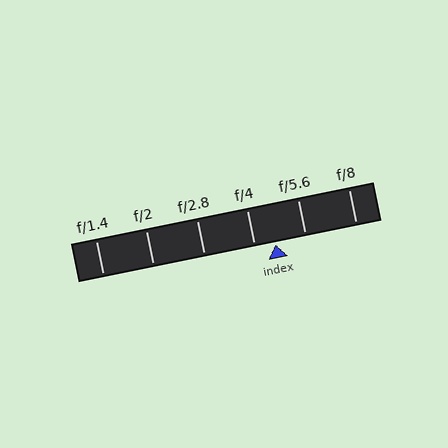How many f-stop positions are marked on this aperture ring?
There are 6 f-stop positions marked.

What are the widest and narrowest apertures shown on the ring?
The widest aperture shown is f/1.4 and the narrowest is f/8.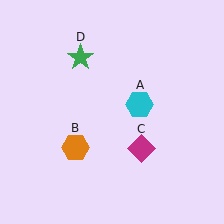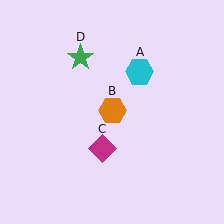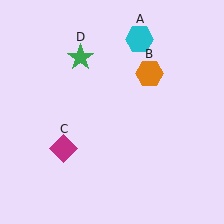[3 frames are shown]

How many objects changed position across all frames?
3 objects changed position: cyan hexagon (object A), orange hexagon (object B), magenta diamond (object C).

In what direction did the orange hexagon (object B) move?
The orange hexagon (object B) moved up and to the right.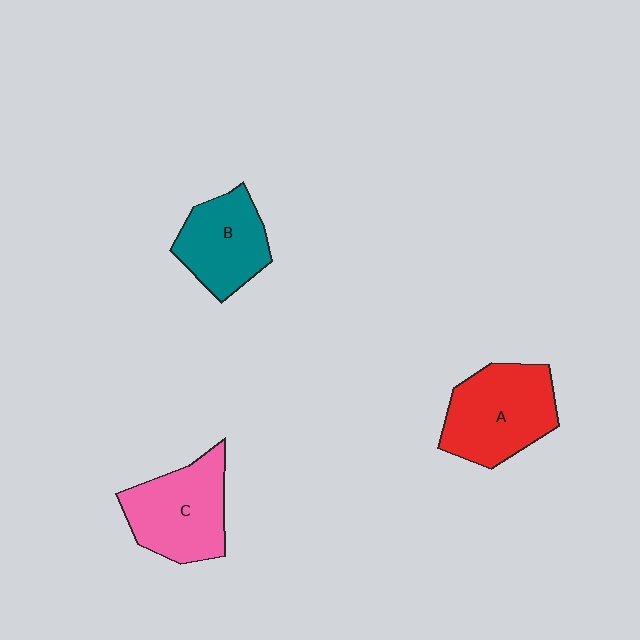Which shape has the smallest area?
Shape B (teal).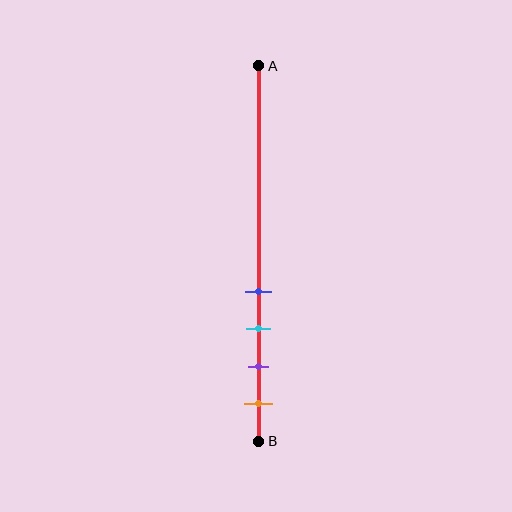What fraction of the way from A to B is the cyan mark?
The cyan mark is approximately 70% (0.7) of the way from A to B.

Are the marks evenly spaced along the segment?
Yes, the marks are approximately evenly spaced.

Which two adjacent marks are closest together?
The blue and cyan marks are the closest adjacent pair.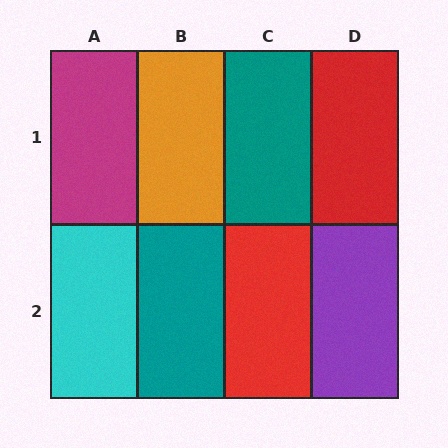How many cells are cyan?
1 cell is cyan.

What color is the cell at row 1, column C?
Teal.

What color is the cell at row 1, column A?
Magenta.